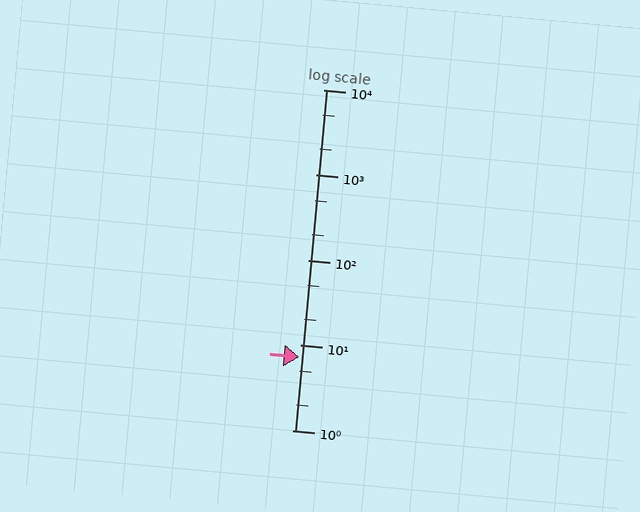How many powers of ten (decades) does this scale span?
The scale spans 4 decades, from 1 to 10000.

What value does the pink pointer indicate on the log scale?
The pointer indicates approximately 7.2.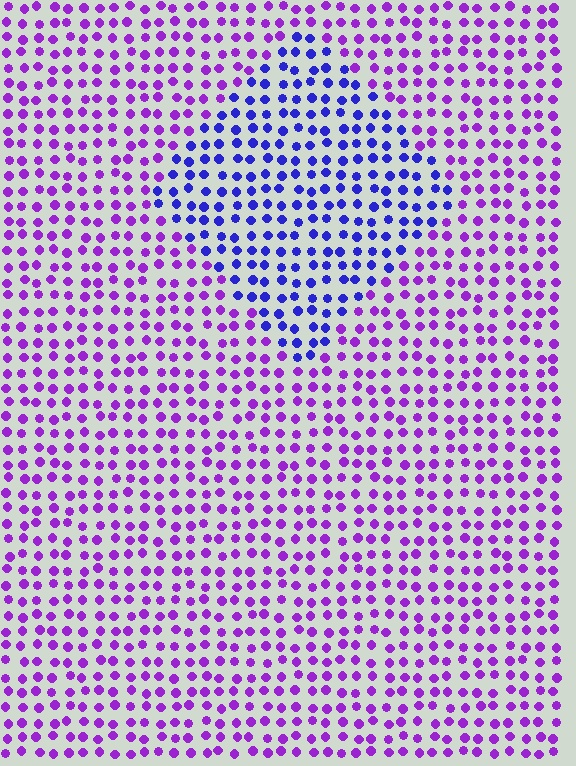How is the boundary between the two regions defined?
The boundary is defined purely by a slight shift in hue (about 41 degrees). Spacing, size, and orientation are identical on both sides.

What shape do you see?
I see a diamond.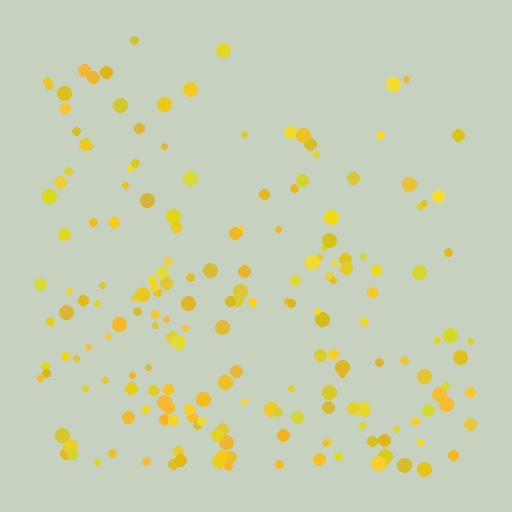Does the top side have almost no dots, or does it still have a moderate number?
Still a moderate number, just noticeably fewer than the bottom.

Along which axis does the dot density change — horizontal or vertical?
Vertical.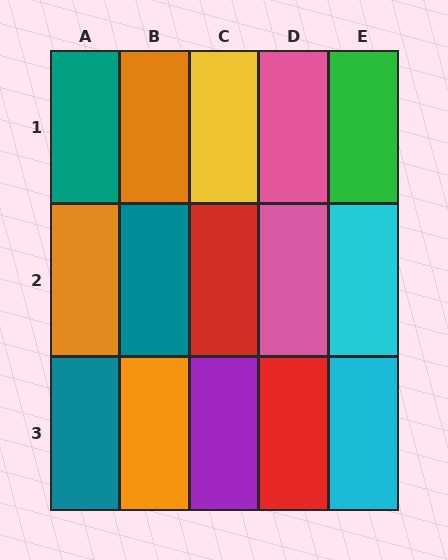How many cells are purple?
1 cell is purple.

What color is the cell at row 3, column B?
Orange.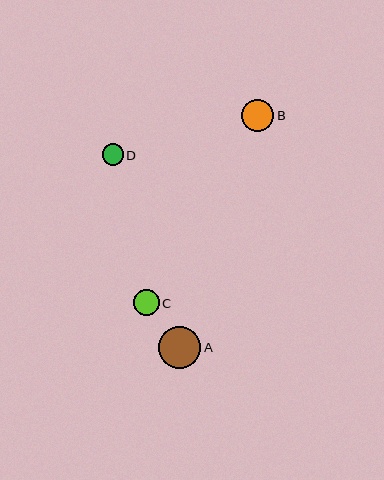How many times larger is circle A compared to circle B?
Circle A is approximately 1.3 times the size of circle B.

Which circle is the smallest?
Circle D is the smallest with a size of approximately 21 pixels.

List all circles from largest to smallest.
From largest to smallest: A, B, C, D.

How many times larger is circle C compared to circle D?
Circle C is approximately 1.2 times the size of circle D.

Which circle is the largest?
Circle A is the largest with a size of approximately 42 pixels.